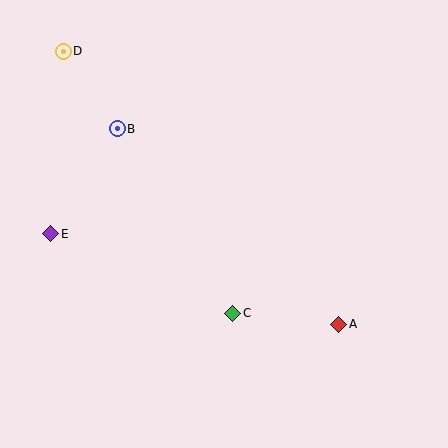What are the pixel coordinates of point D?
Point D is at (63, 51).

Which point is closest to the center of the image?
Point C at (233, 313) is closest to the center.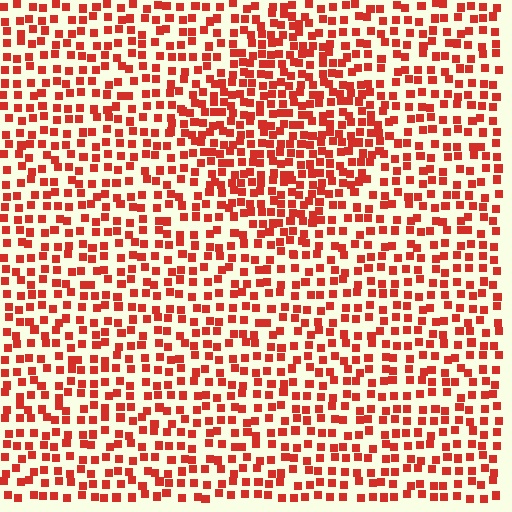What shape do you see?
I see a diamond.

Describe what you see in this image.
The image contains small red elements arranged at two different densities. A diamond-shaped region is visible where the elements are more densely packed than the surrounding area.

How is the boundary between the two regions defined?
The boundary is defined by a change in element density (approximately 1.6x ratio). All elements are the same color, size, and shape.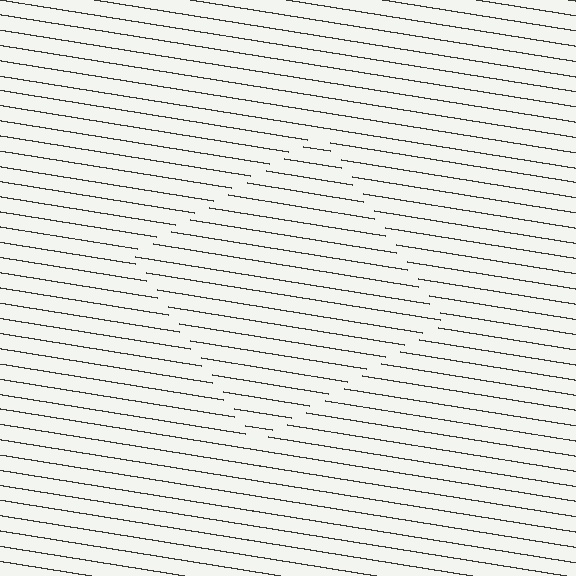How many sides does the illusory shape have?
4 sides — the line-ends trace a square.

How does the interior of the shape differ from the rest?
The interior of the shape contains the same grating, shifted by half a period — the contour is defined by the phase discontinuity where line-ends from the inner and outer gratings abut.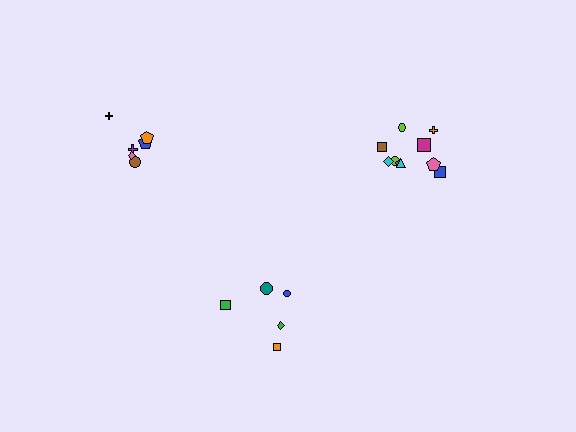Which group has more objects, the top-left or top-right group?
The top-right group.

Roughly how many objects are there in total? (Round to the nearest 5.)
Roughly 20 objects in total.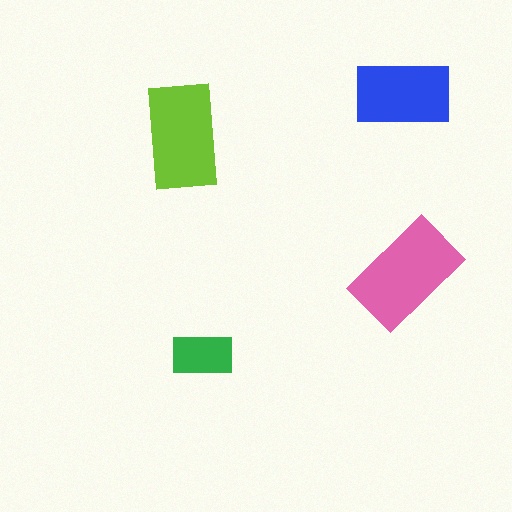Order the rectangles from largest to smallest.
the pink one, the lime one, the blue one, the green one.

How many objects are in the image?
There are 4 objects in the image.